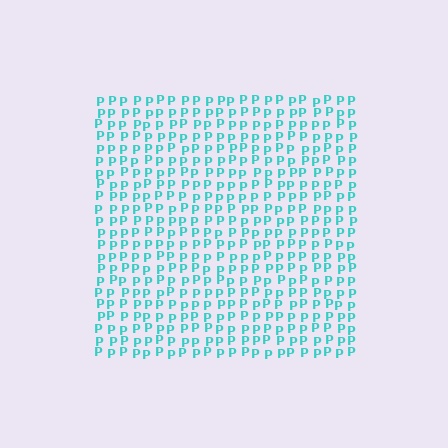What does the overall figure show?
The overall figure shows a square.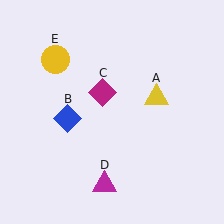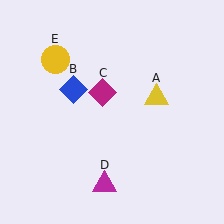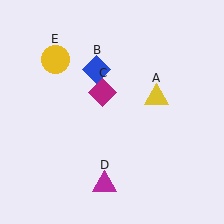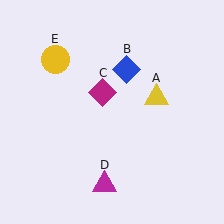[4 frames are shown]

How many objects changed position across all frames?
1 object changed position: blue diamond (object B).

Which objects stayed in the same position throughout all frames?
Yellow triangle (object A) and magenta diamond (object C) and magenta triangle (object D) and yellow circle (object E) remained stationary.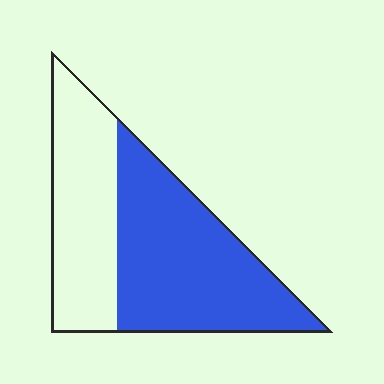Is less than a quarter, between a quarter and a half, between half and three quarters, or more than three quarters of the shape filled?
Between half and three quarters.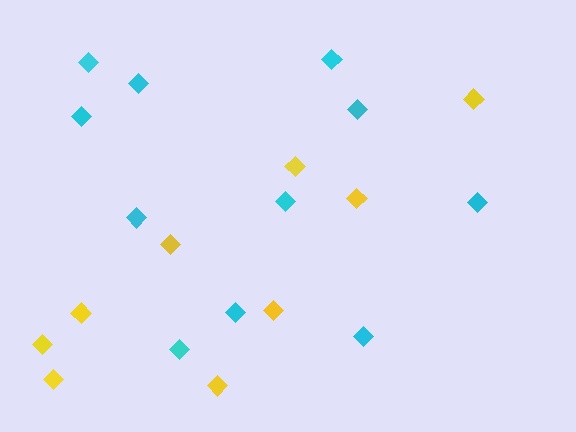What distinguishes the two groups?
There are 2 groups: one group of cyan diamonds (11) and one group of yellow diamonds (9).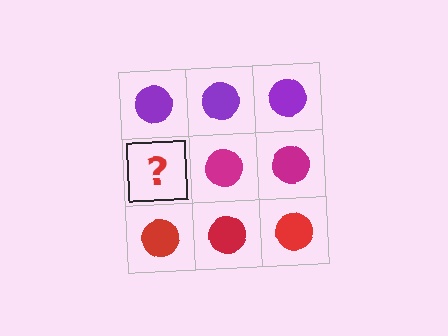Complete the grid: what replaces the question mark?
The question mark should be replaced with a magenta circle.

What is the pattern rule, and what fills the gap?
The rule is that each row has a consistent color. The gap should be filled with a magenta circle.